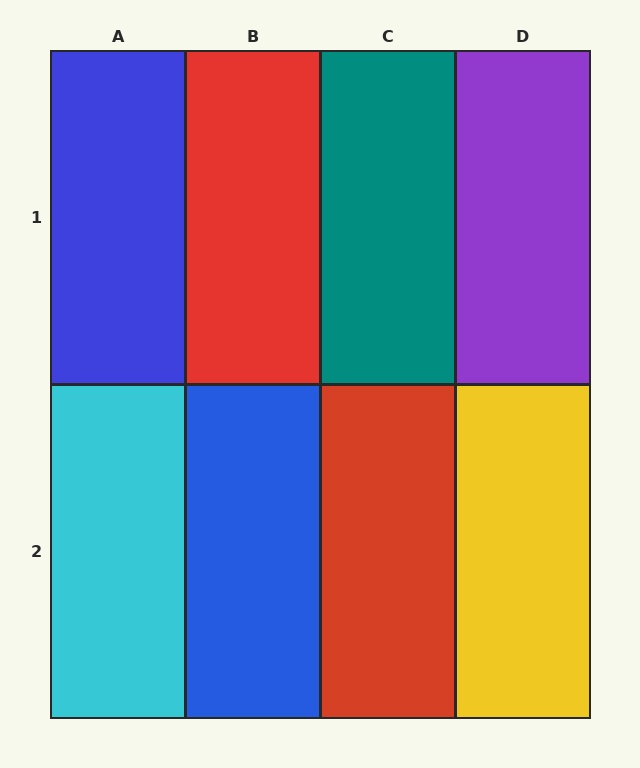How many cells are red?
2 cells are red.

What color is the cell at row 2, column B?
Blue.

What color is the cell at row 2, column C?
Red.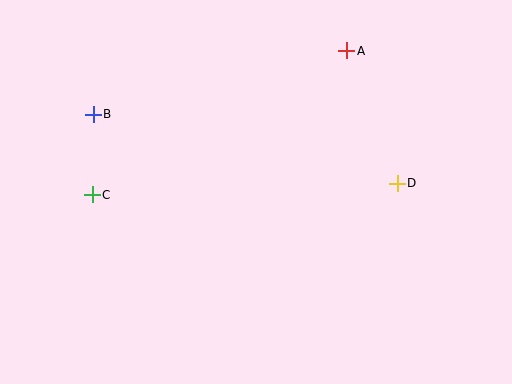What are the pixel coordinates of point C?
Point C is at (92, 195).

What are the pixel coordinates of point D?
Point D is at (397, 183).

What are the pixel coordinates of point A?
Point A is at (347, 51).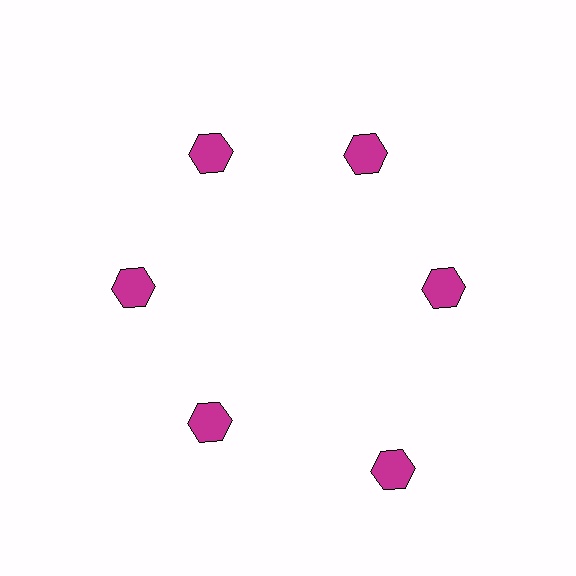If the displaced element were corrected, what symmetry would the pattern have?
It would have 6-fold rotational symmetry — the pattern would map onto itself every 60 degrees.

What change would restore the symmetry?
The symmetry would be restored by moving it inward, back onto the ring so that all 6 hexagons sit at equal angles and equal distance from the center.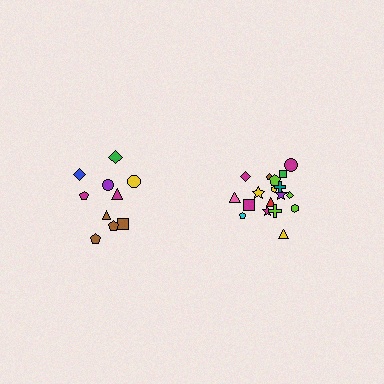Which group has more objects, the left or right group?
The right group.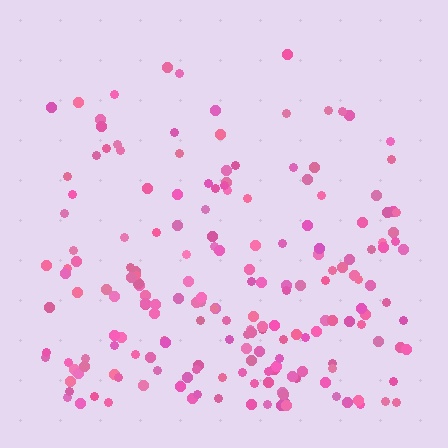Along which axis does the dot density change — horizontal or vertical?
Vertical.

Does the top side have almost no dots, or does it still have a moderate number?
Still a moderate number, just noticeably fewer than the bottom.